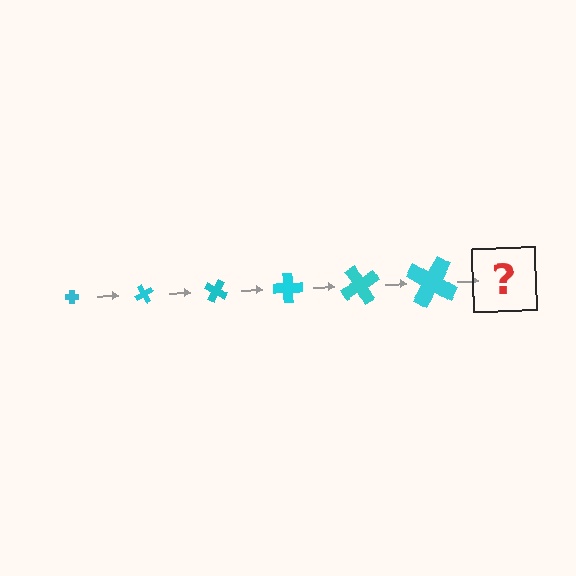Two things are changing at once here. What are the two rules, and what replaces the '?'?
The two rules are that the cross grows larger each step and it rotates 60 degrees each step. The '?' should be a cross, larger than the previous one and rotated 360 degrees from the start.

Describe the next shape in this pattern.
It should be a cross, larger than the previous one and rotated 360 degrees from the start.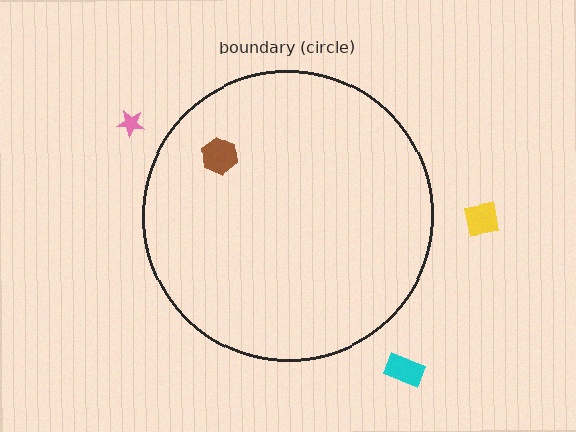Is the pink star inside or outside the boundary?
Outside.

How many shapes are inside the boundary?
1 inside, 3 outside.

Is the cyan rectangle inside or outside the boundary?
Outside.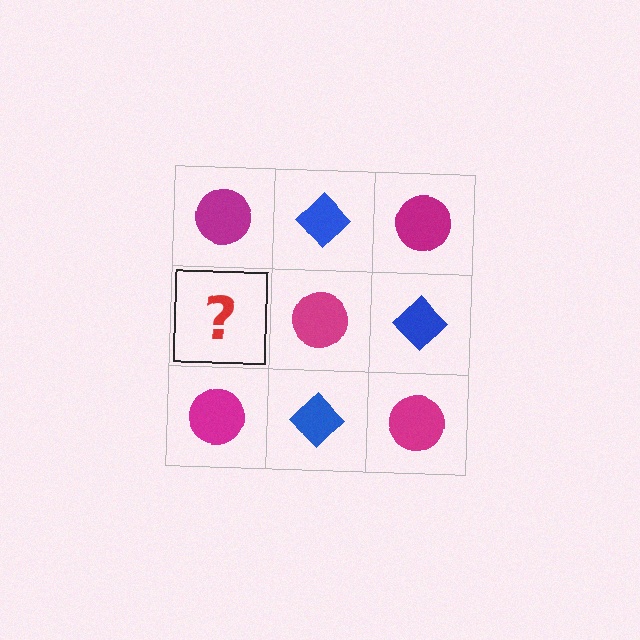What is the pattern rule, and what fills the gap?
The rule is that it alternates magenta circle and blue diamond in a checkerboard pattern. The gap should be filled with a blue diamond.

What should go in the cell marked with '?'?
The missing cell should contain a blue diamond.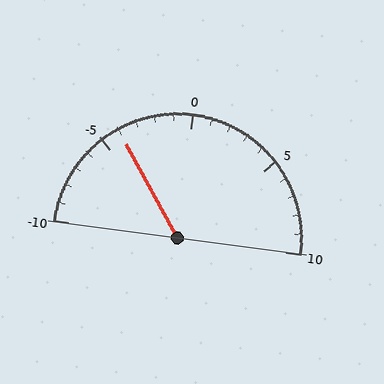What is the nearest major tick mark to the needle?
The nearest major tick mark is -5.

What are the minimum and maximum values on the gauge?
The gauge ranges from -10 to 10.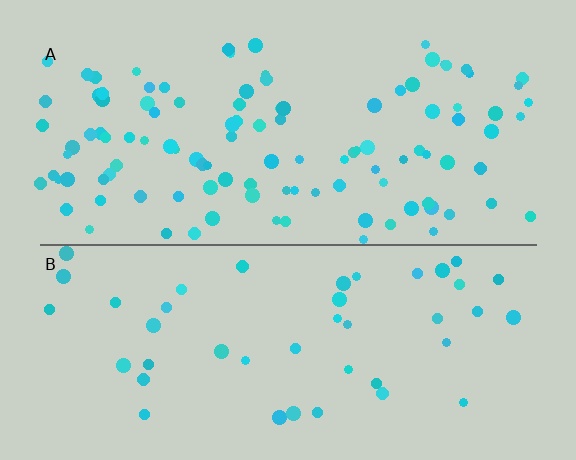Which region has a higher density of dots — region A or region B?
A (the top).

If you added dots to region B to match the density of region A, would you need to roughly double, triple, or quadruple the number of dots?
Approximately triple.